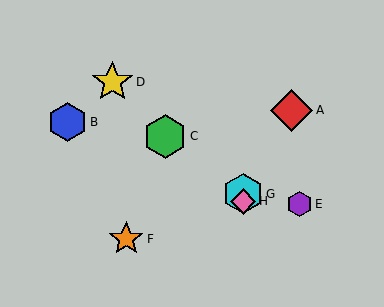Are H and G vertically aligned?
Yes, both are at x≈243.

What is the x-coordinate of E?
Object E is at x≈300.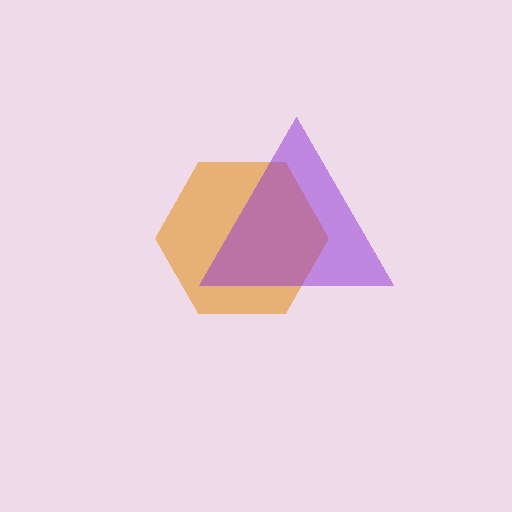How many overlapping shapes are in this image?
There are 2 overlapping shapes in the image.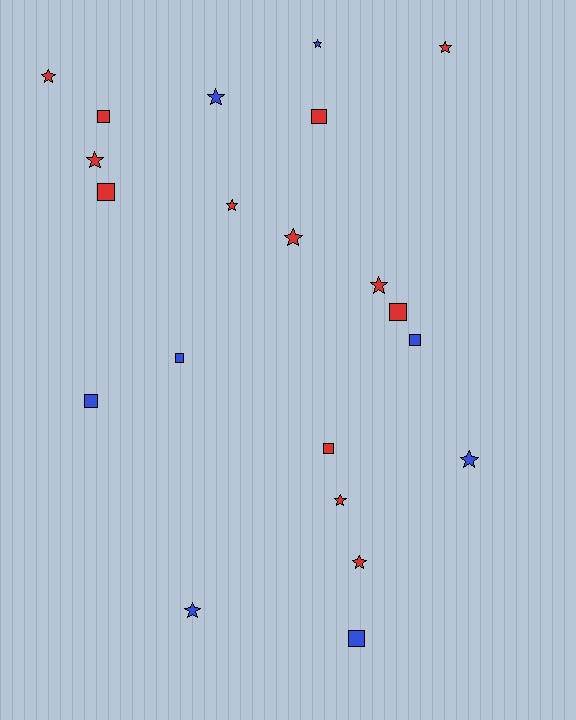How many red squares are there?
There are 5 red squares.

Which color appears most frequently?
Red, with 13 objects.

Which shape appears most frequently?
Star, with 12 objects.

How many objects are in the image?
There are 21 objects.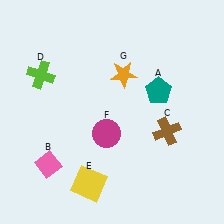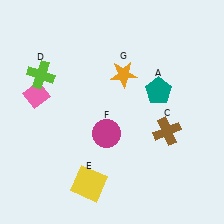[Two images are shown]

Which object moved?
The pink diamond (B) moved up.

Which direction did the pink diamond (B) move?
The pink diamond (B) moved up.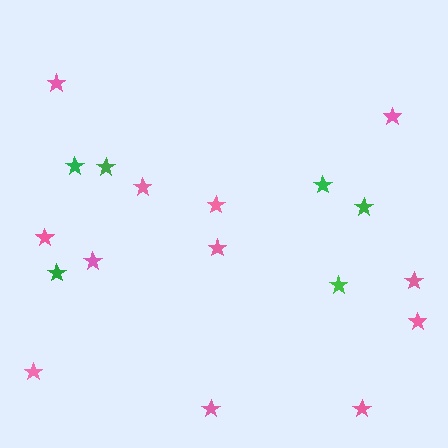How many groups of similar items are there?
There are 2 groups: one group of pink stars (12) and one group of green stars (6).